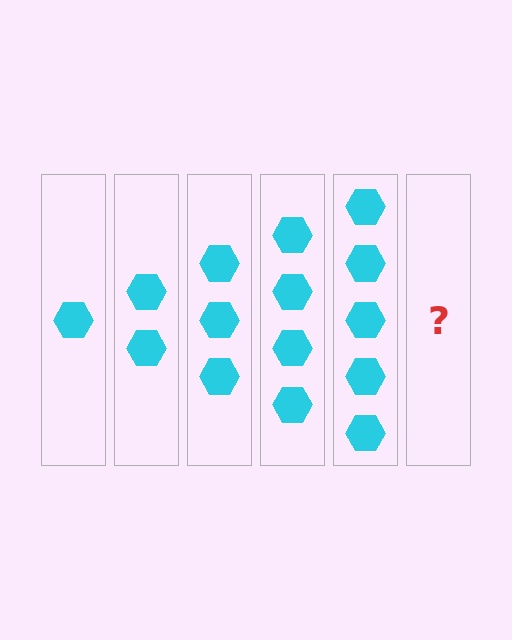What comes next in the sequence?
The next element should be 6 hexagons.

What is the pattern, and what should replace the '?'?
The pattern is that each step adds one more hexagon. The '?' should be 6 hexagons.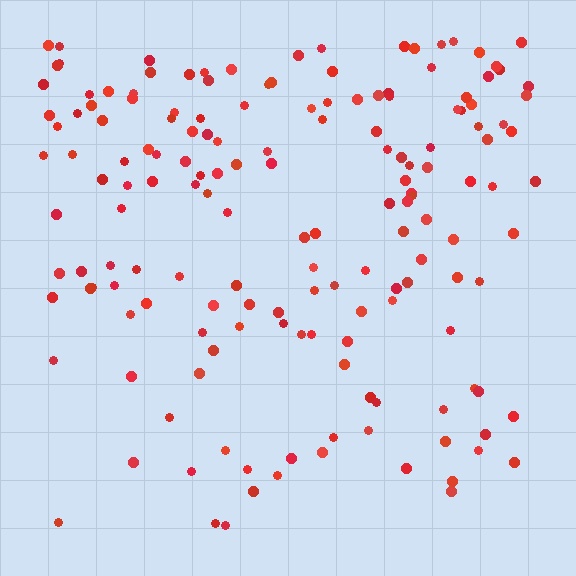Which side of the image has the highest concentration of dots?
The top.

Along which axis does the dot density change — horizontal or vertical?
Vertical.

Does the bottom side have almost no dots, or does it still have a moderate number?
Still a moderate number, just noticeably fewer than the top.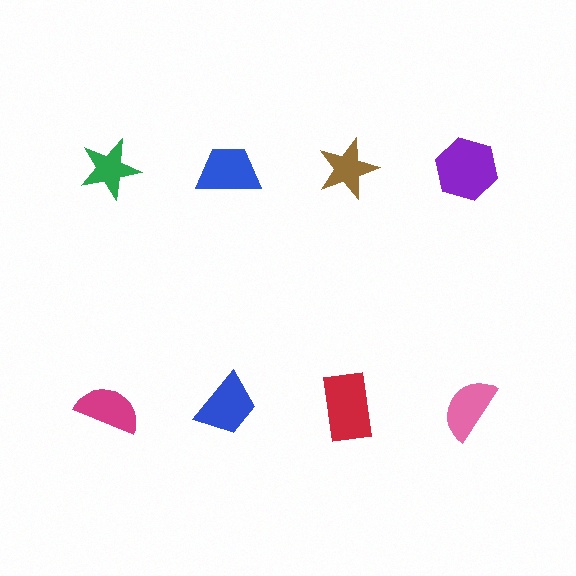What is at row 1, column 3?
A brown star.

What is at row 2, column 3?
A red rectangle.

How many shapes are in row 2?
4 shapes.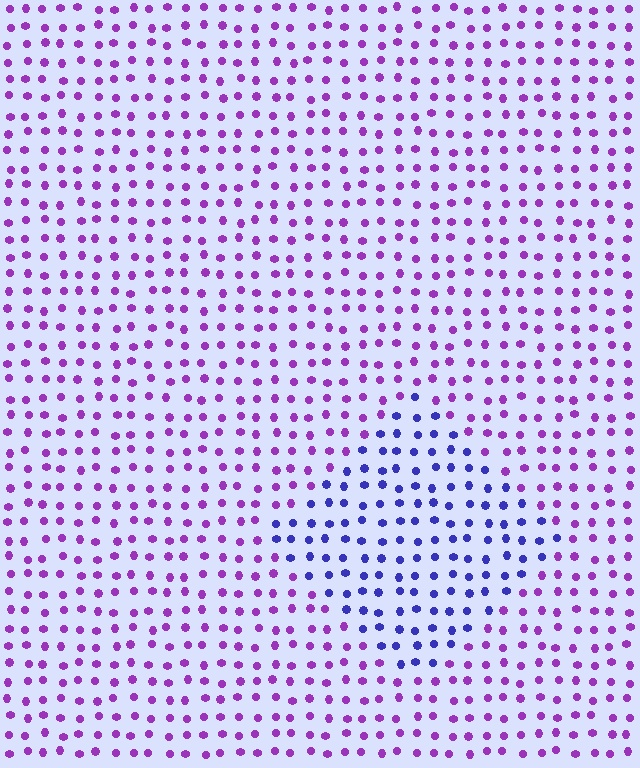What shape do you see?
I see a diamond.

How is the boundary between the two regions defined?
The boundary is defined purely by a slight shift in hue (about 45 degrees). Spacing, size, and orientation are identical on both sides.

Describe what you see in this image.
The image is filled with small purple elements in a uniform arrangement. A diamond-shaped region is visible where the elements are tinted to a slightly different hue, forming a subtle color boundary.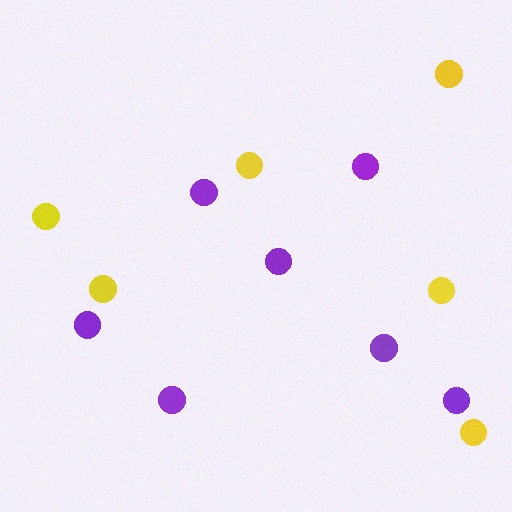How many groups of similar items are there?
There are 2 groups: one group of purple circles (7) and one group of yellow circles (6).